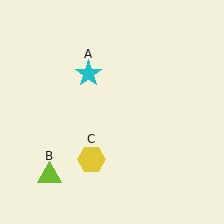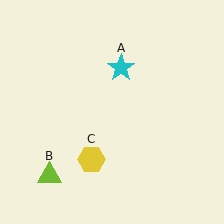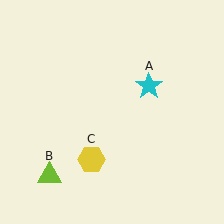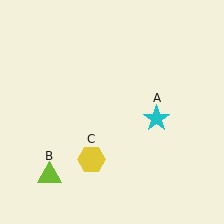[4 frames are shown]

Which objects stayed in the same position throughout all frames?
Lime triangle (object B) and yellow hexagon (object C) remained stationary.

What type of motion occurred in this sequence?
The cyan star (object A) rotated clockwise around the center of the scene.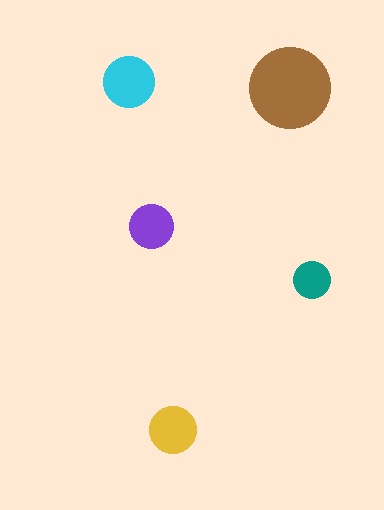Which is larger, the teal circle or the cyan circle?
The cyan one.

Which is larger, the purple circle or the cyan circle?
The cyan one.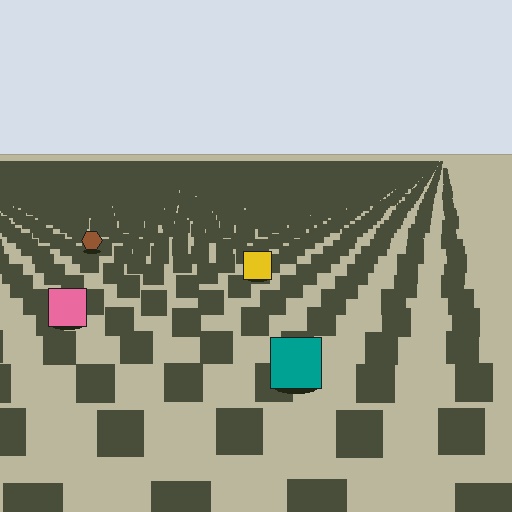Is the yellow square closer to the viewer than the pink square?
No. The pink square is closer — you can tell from the texture gradient: the ground texture is coarser near it.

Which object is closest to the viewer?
The teal square is closest. The texture marks near it are larger and more spread out.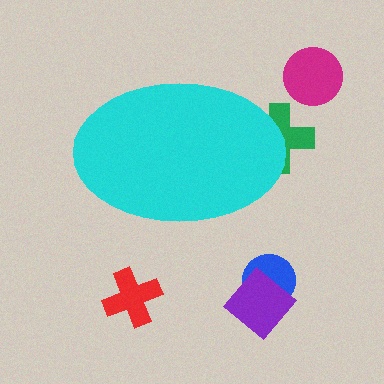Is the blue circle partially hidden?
No, the blue circle is fully visible.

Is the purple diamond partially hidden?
No, the purple diamond is fully visible.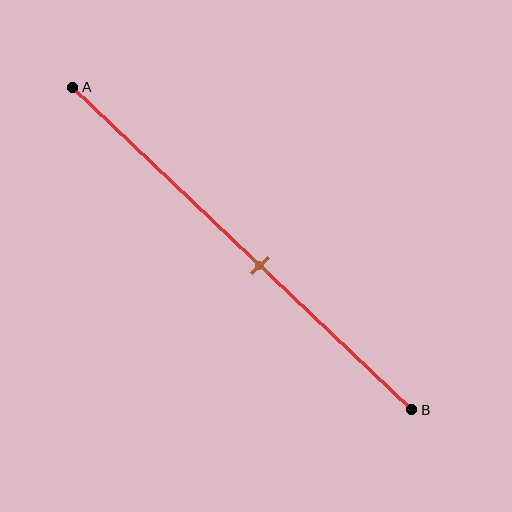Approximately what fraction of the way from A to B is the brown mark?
The brown mark is approximately 55% of the way from A to B.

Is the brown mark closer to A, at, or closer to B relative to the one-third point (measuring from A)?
The brown mark is closer to point B than the one-third point of segment AB.